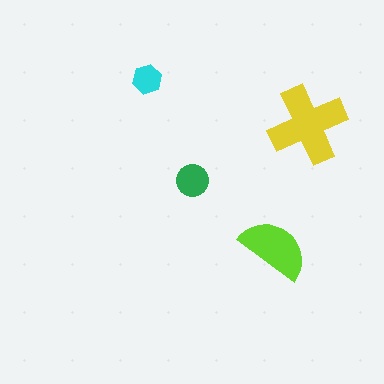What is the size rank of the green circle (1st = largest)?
3rd.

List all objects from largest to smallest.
The yellow cross, the lime semicircle, the green circle, the cyan hexagon.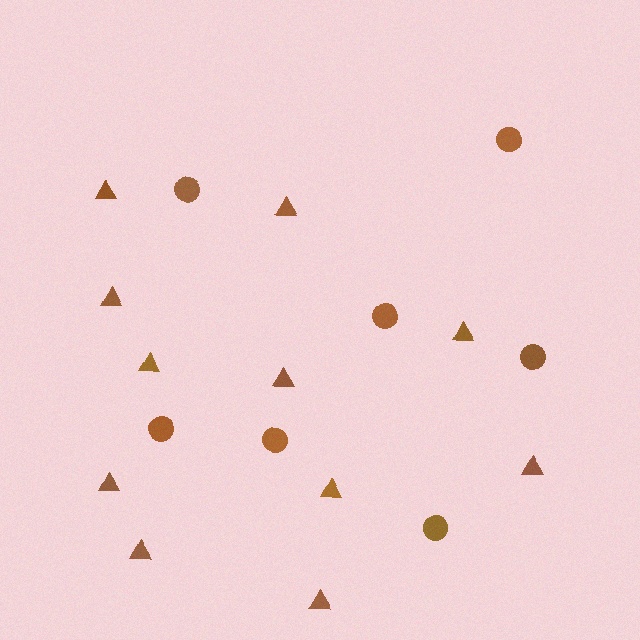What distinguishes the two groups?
There are 2 groups: one group of triangles (11) and one group of circles (7).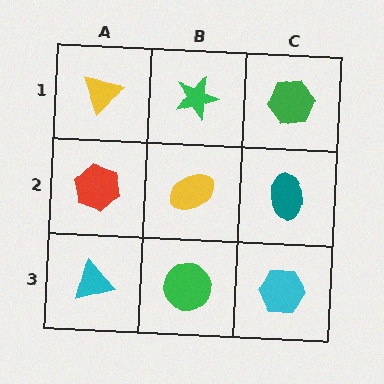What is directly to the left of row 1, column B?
A yellow triangle.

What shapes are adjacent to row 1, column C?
A teal ellipse (row 2, column C), a green star (row 1, column B).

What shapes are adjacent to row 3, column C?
A teal ellipse (row 2, column C), a green circle (row 3, column B).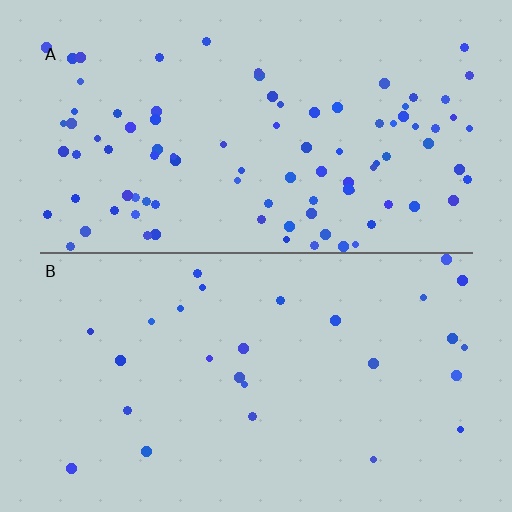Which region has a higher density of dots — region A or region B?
A (the top).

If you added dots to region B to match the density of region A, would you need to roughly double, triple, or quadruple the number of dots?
Approximately triple.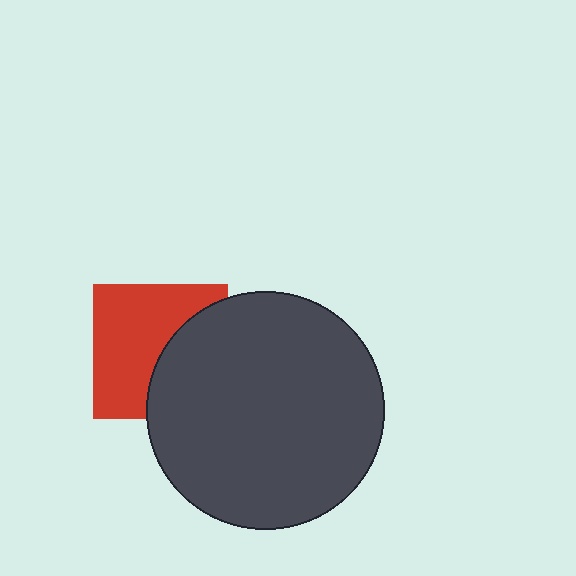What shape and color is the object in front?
The object in front is a dark gray circle.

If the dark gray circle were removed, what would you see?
You would see the complete red square.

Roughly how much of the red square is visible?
About half of it is visible (roughly 59%).